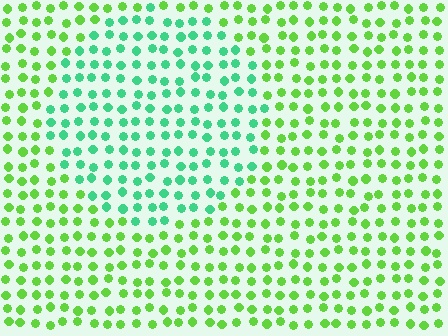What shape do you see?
I see a circle.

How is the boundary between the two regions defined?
The boundary is defined purely by a slight shift in hue (about 44 degrees). Spacing, size, and orientation are identical on both sides.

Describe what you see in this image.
The image is filled with small lime elements in a uniform arrangement. A circle-shaped region is visible where the elements are tinted to a slightly different hue, forming a subtle color boundary.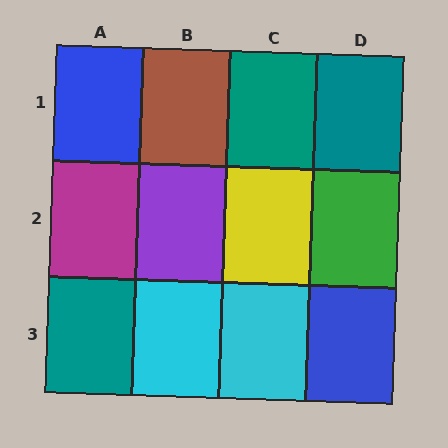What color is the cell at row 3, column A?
Teal.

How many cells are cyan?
2 cells are cyan.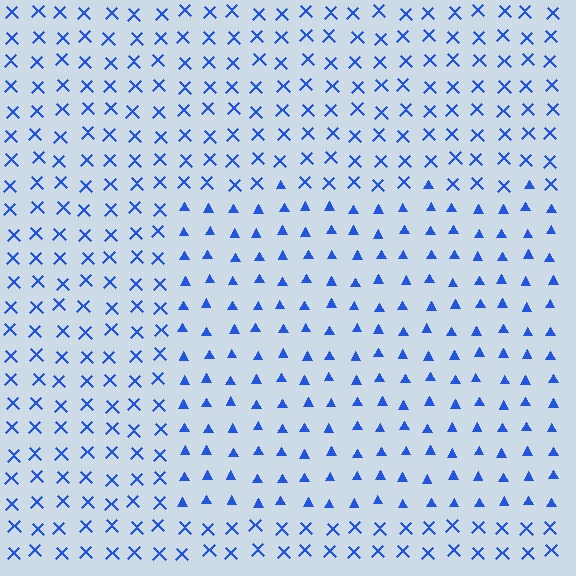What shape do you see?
I see a rectangle.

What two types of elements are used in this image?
The image uses triangles inside the rectangle region and X marks outside it.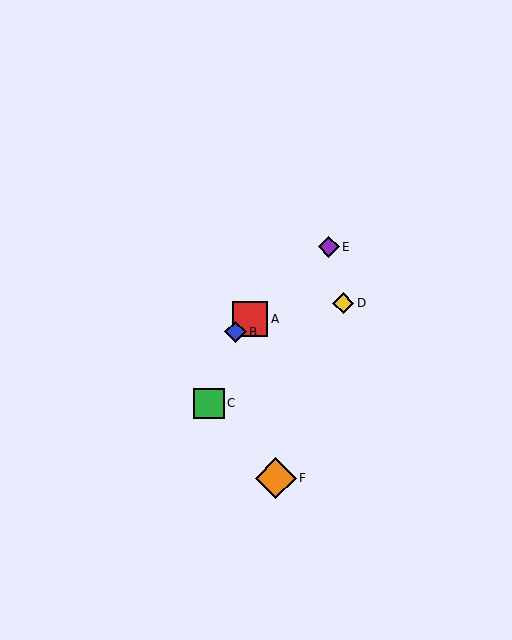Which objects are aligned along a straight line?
Objects A, B, E are aligned along a straight line.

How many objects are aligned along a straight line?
3 objects (A, B, E) are aligned along a straight line.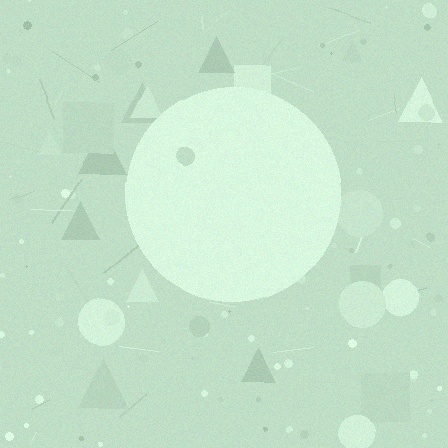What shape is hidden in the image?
A circle is hidden in the image.